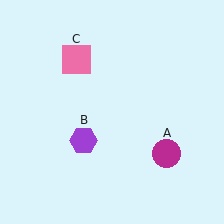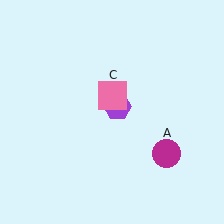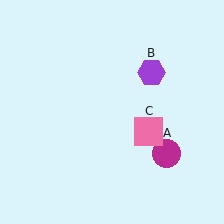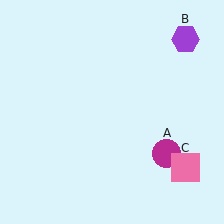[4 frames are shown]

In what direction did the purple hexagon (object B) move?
The purple hexagon (object B) moved up and to the right.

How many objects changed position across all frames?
2 objects changed position: purple hexagon (object B), pink square (object C).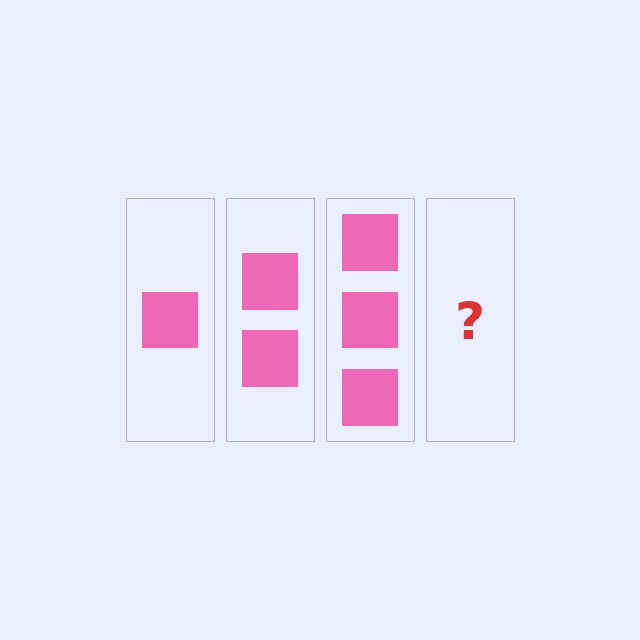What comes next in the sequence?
The next element should be 4 squares.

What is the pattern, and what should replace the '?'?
The pattern is that each step adds one more square. The '?' should be 4 squares.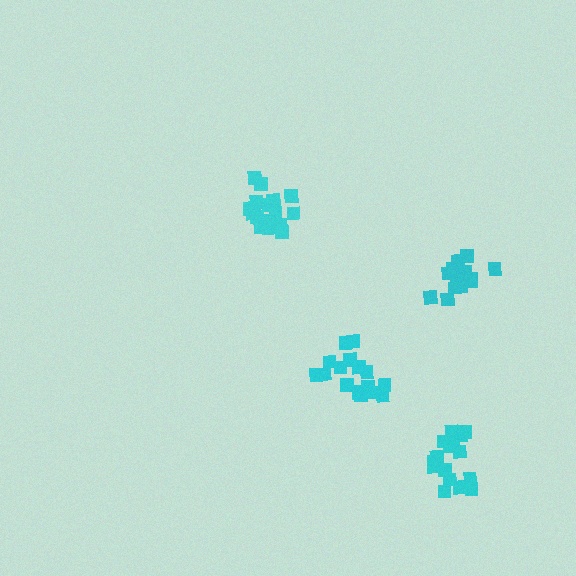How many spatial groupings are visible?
There are 4 spatial groupings.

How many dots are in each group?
Group 1: 17 dots, Group 2: 16 dots, Group 3: 16 dots, Group 4: 16 dots (65 total).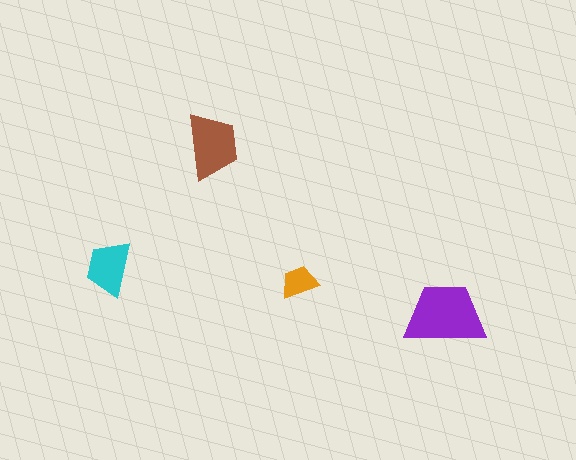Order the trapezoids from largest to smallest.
the purple one, the brown one, the cyan one, the orange one.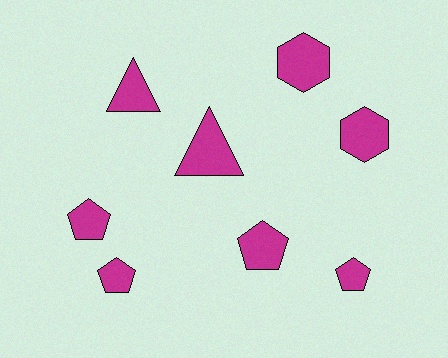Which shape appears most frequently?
Pentagon, with 4 objects.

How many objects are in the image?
There are 8 objects.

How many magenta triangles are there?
There are 2 magenta triangles.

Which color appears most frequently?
Magenta, with 8 objects.